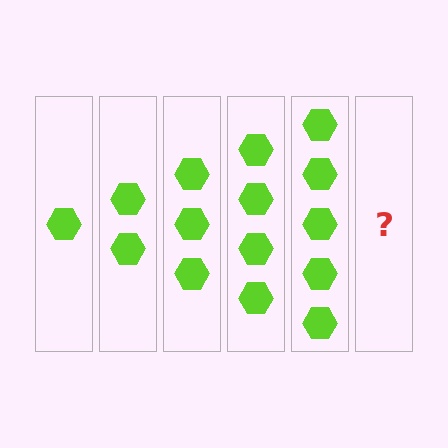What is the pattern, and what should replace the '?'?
The pattern is that each step adds one more hexagon. The '?' should be 6 hexagons.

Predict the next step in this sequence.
The next step is 6 hexagons.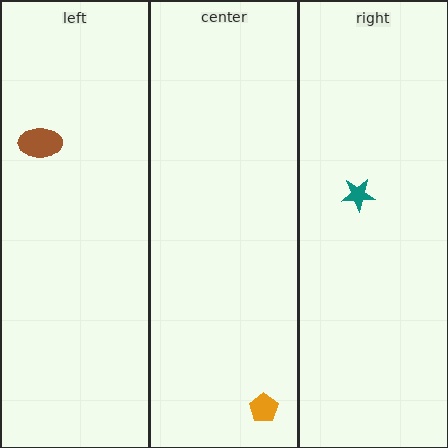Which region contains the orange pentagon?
The center region.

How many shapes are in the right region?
1.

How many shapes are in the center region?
1.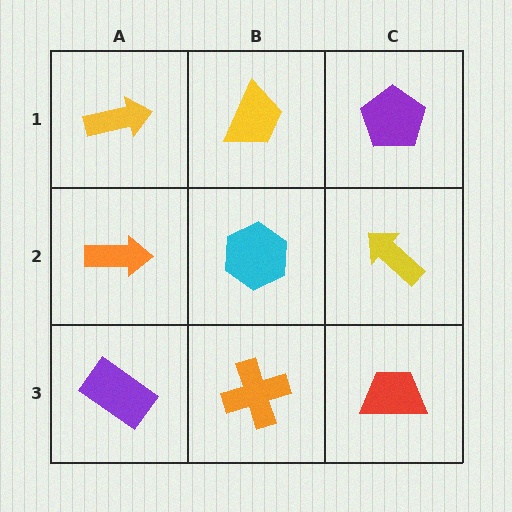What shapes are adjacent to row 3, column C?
A yellow arrow (row 2, column C), an orange cross (row 3, column B).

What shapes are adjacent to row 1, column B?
A cyan hexagon (row 2, column B), a yellow arrow (row 1, column A), a purple pentagon (row 1, column C).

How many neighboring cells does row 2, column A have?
3.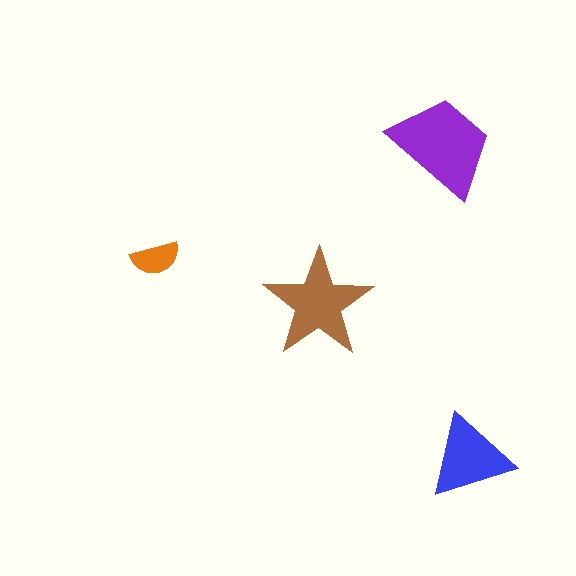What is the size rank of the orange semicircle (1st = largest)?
4th.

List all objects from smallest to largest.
The orange semicircle, the blue triangle, the brown star, the purple trapezoid.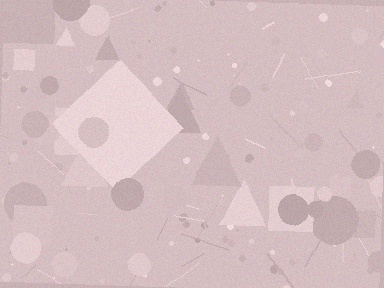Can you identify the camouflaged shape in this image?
The camouflaged shape is a diamond.